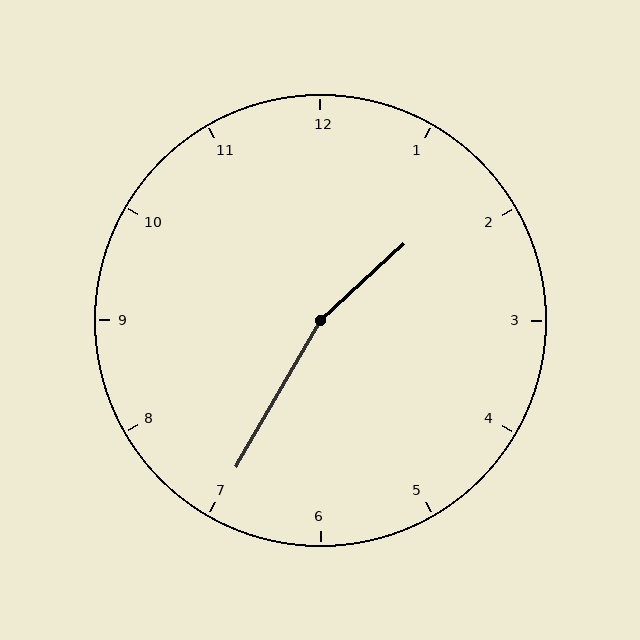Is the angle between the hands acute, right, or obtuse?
It is obtuse.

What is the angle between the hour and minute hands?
Approximately 162 degrees.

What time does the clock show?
1:35.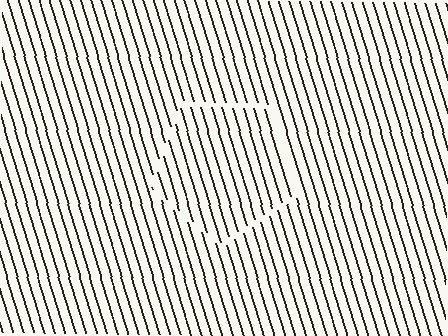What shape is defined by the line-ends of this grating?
An illusory pentagon. The interior of the shape contains the same grating, shifted by half a period — the contour is defined by the phase discontinuity where line-ends from the inner and outer gratings abut.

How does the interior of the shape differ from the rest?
The interior of the shape contains the same grating, shifted by half a period — the contour is defined by the phase discontinuity where line-ends from the inner and outer gratings abut.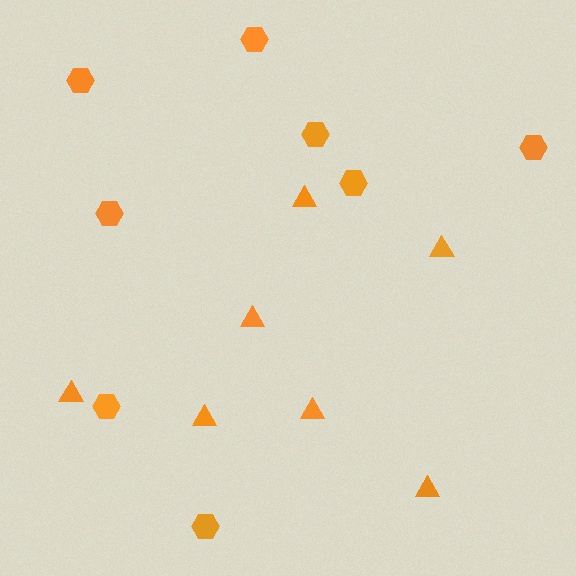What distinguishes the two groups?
There are 2 groups: one group of triangles (7) and one group of hexagons (8).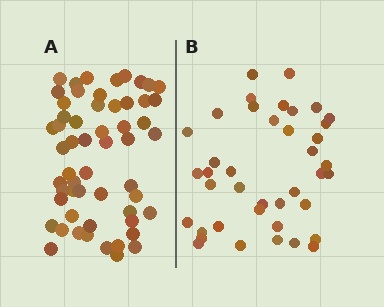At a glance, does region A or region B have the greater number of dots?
Region A (the left region) has more dots.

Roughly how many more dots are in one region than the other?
Region A has approximately 15 more dots than region B.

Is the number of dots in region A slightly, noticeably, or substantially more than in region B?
Region A has noticeably more, but not dramatically so. The ratio is roughly 1.4 to 1.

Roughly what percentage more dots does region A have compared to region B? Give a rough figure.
About 40% more.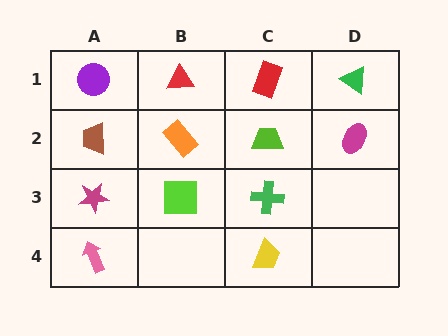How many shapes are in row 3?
3 shapes.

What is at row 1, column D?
A green triangle.